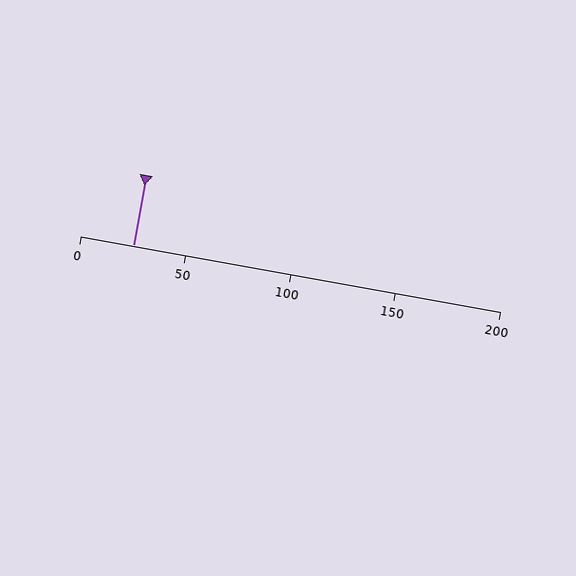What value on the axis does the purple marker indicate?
The marker indicates approximately 25.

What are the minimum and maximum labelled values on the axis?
The axis runs from 0 to 200.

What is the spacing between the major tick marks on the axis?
The major ticks are spaced 50 apart.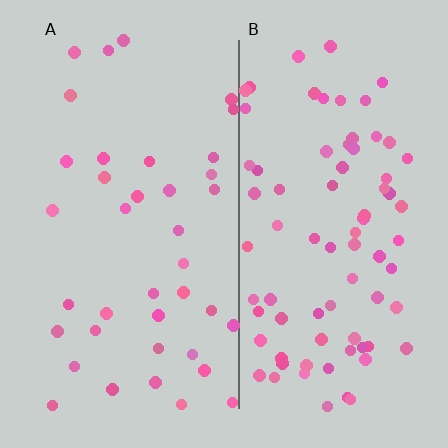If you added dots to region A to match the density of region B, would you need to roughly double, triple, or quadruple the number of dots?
Approximately double.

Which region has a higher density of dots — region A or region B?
B (the right).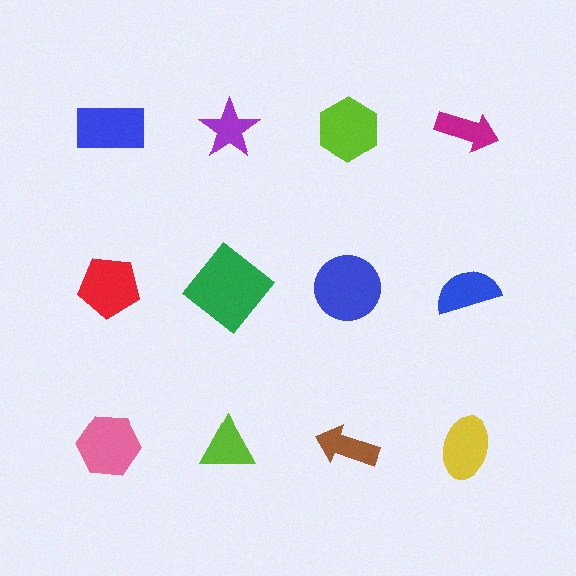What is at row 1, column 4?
A magenta arrow.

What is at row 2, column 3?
A blue circle.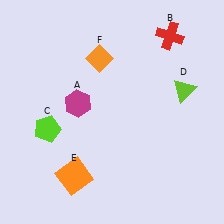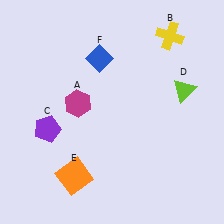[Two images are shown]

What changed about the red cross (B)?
In Image 1, B is red. In Image 2, it changed to yellow.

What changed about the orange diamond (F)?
In Image 1, F is orange. In Image 2, it changed to blue.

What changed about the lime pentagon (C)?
In Image 1, C is lime. In Image 2, it changed to purple.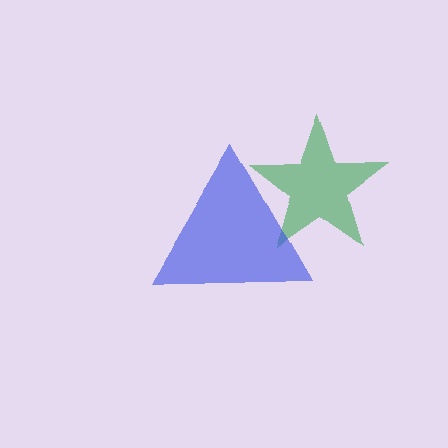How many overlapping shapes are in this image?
There are 2 overlapping shapes in the image.